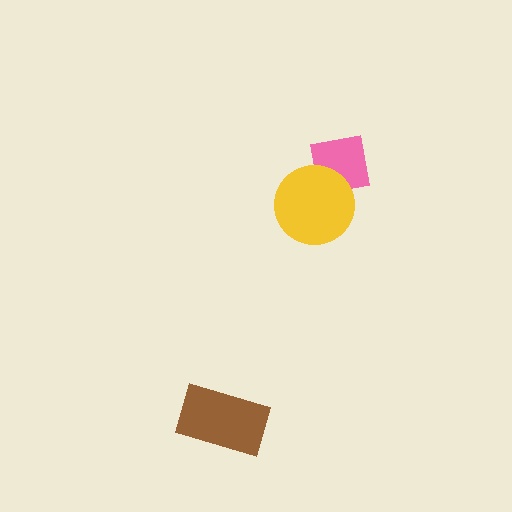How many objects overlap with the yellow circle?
1 object overlaps with the yellow circle.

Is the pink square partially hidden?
Yes, it is partially covered by another shape.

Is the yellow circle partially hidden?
No, no other shape covers it.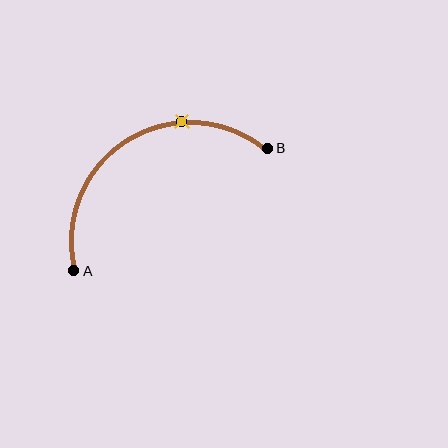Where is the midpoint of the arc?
The arc midpoint is the point on the curve farthest from the straight line joining A and B. It sits above that line.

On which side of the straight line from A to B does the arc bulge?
The arc bulges above the straight line connecting A and B.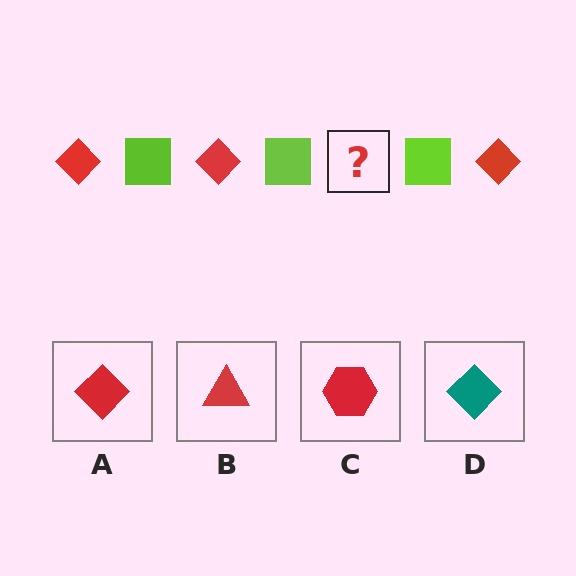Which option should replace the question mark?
Option A.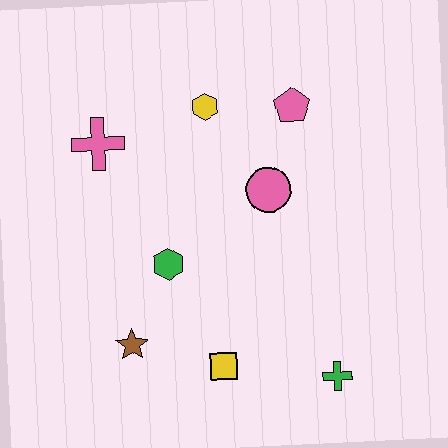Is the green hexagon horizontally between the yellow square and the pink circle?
No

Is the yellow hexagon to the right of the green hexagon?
Yes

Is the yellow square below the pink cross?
Yes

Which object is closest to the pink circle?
The pink pentagon is closest to the pink circle.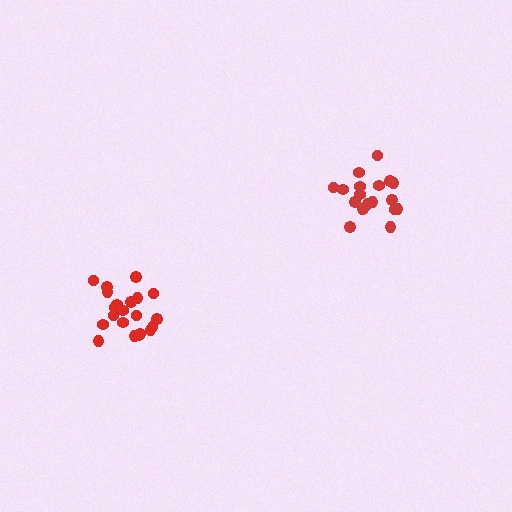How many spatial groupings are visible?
There are 2 spatial groupings.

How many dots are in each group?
Group 1: 19 dots, Group 2: 21 dots (40 total).